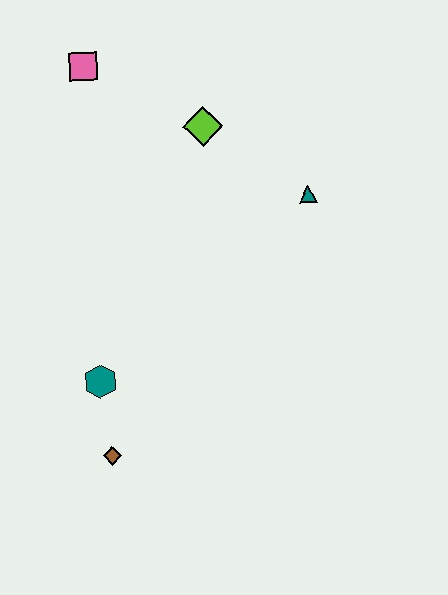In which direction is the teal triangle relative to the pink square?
The teal triangle is to the right of the pink square.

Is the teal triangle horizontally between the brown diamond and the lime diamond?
No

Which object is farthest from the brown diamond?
The pink square is farthest from the brown diamond.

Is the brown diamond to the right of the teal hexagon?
Yes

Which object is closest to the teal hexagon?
The brown diamond is closest to the teal hexagon.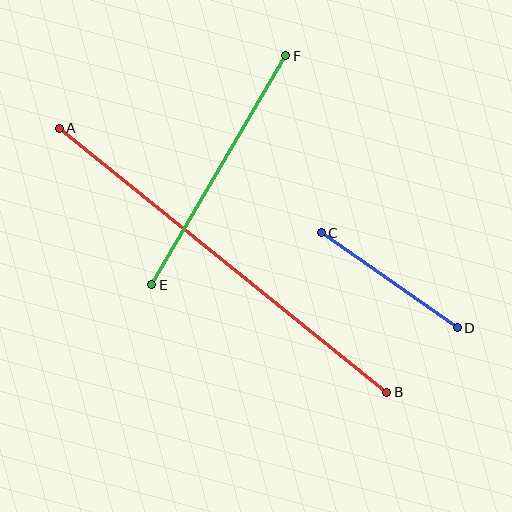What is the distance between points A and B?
The distance is approximately 421 pixels.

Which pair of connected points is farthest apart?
Points A and B are farthest apart.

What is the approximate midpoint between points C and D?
The midpoint is at approximately (389, 280) pixels.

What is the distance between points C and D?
The distance is approximately 166 pixels.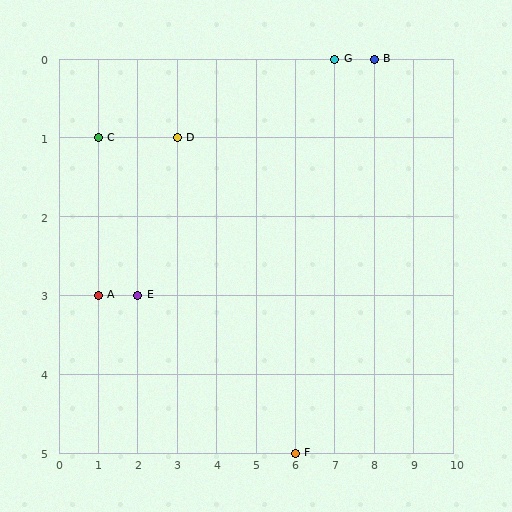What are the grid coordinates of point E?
Point E is at grid coordinates (2, 3).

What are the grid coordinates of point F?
Point F is at grid coordinates (6, 5).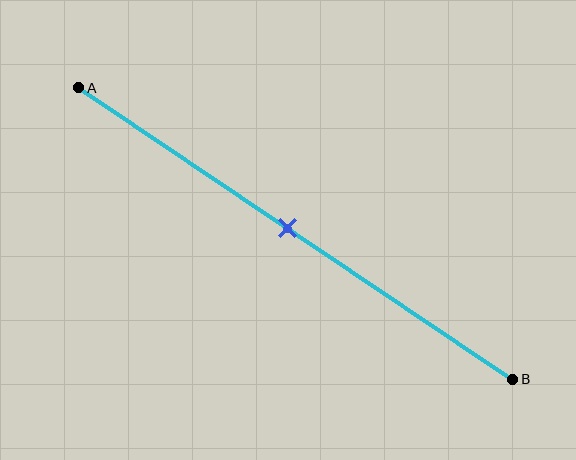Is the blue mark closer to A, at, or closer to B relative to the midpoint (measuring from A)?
The blue mark is approximately at the midpoint of segment AB.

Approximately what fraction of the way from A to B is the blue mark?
The blue mark is approximately 50% of the way from A to B.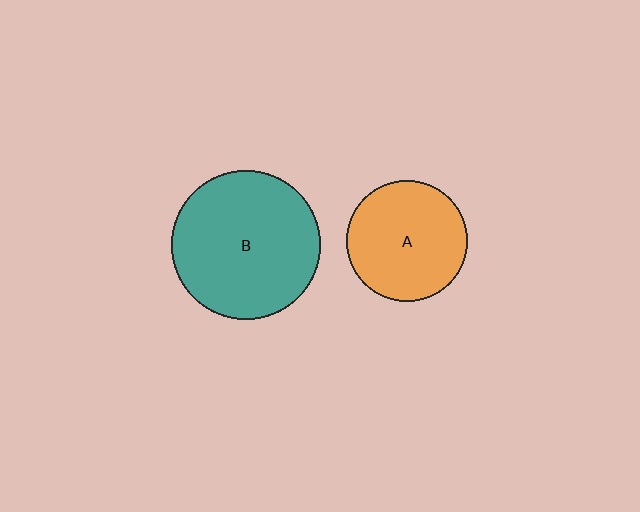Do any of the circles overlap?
No, none of the circles overlap.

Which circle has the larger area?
Circle B (teal).